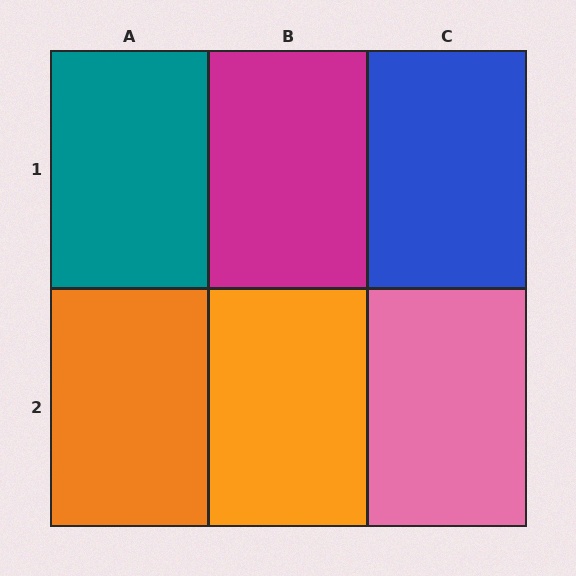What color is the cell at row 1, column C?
Blue.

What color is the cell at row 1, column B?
Magenta.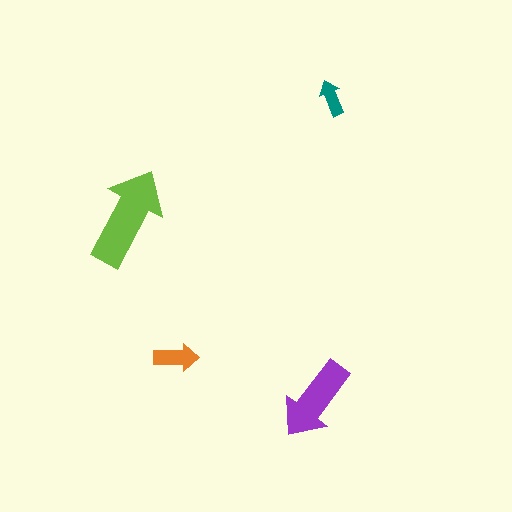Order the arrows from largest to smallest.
the lime one, the purple one, the orange one, the teal one.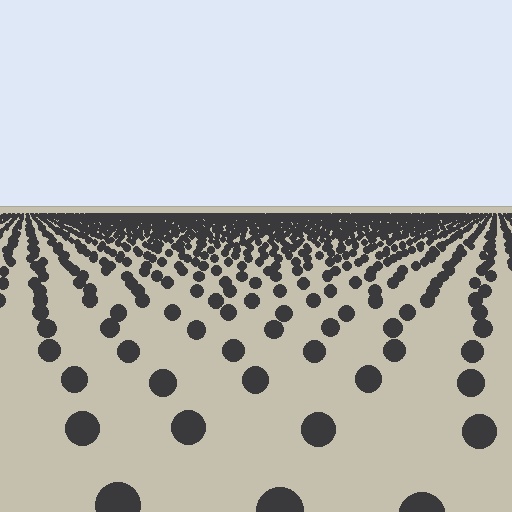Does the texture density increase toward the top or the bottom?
Density increases toward the top.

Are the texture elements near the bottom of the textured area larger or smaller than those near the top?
Larger. Near the bottom, elements are closer to the viewer and appear at a bigger on-screen size.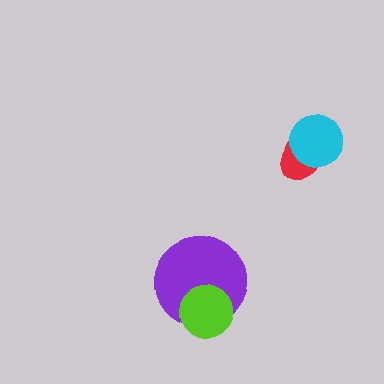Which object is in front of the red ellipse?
The cyan circle is in front of the red ellipse.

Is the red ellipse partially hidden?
Yes, it is partially covered by another shape.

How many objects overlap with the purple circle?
1 object overlaps with the purple circle.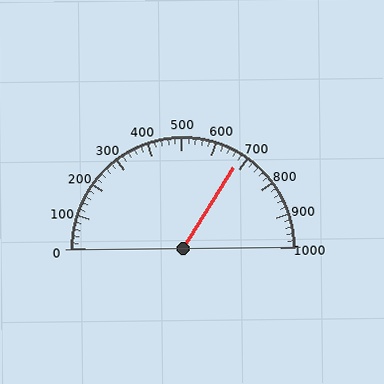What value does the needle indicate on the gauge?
The needle indicates approximately 680.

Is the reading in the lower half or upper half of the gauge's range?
The reading is in the upper half of the range (0 to 1000).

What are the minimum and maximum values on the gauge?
The gauge ranges from 0 to 1000.